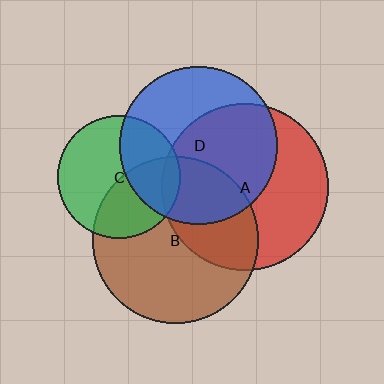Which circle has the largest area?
Circle B (brown).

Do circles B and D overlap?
Yes.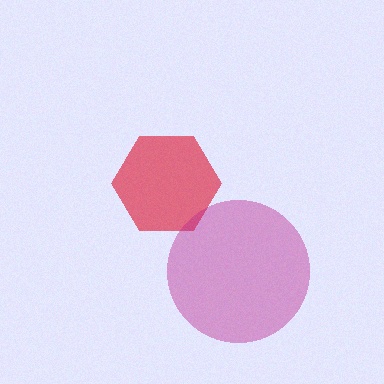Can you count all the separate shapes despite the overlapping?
Yes, there are 2 separate shapes.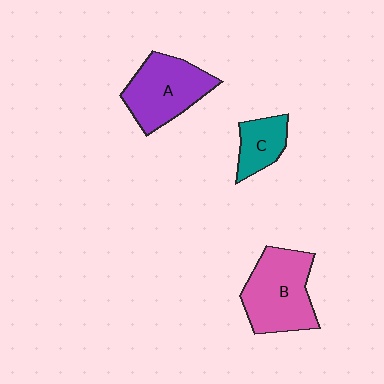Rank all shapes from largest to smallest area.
From largest to smallest: B (pink), A (purple), C (teal).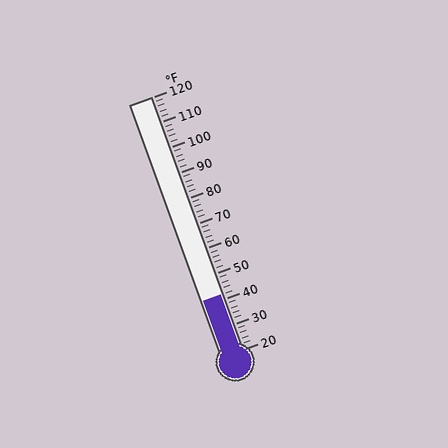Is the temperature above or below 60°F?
The temperature is below 60°F.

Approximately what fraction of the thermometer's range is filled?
The thermometer is filled to approximately 20% of its range.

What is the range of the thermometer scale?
The thermometer scale ranges from 20°F to 120°F.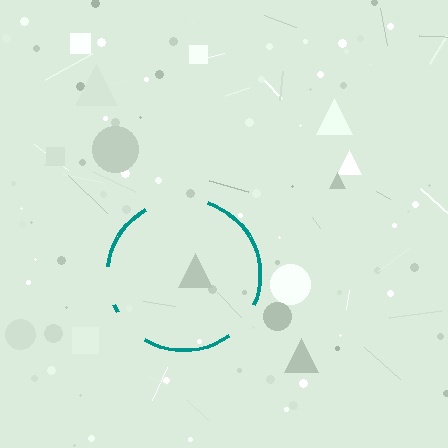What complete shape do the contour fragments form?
The contour fragments form a circle.